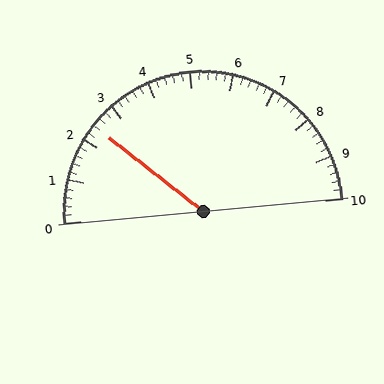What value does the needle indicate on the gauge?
The needle indicates approximately 2.4.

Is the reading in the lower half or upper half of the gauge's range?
The reading is in the lower half of the range (0 to 10).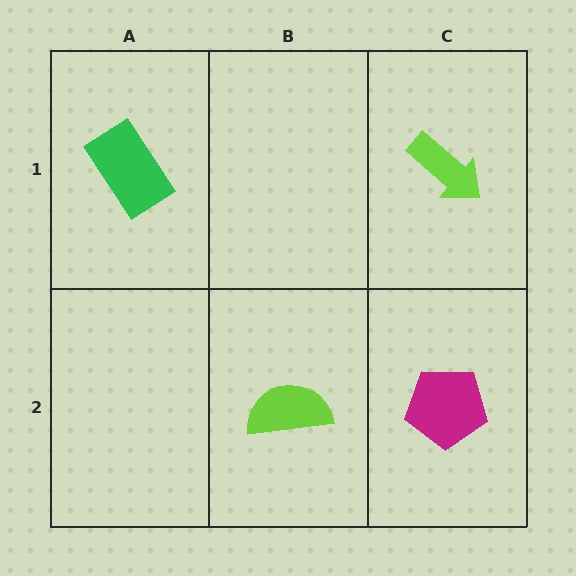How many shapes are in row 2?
2 shapes.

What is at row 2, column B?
A lime semicircle.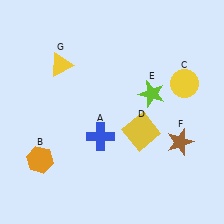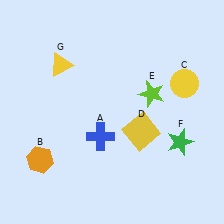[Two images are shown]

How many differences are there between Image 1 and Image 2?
There is 1 difference between the two images.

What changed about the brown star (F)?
In Image 1, F is brown. In Image 2, it changed to green.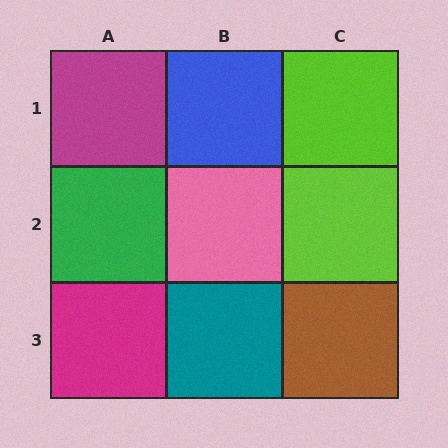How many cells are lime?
2 cells are lime.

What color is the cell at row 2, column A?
Green.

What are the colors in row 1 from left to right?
Magenta, blue, lime.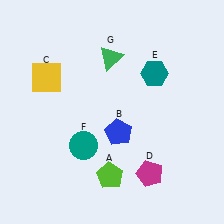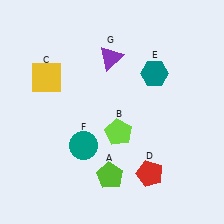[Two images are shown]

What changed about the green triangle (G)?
In Image 1, G is green. In Image 2, it changed to purple.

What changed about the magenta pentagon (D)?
In Image 1, D is magenta. In Image 2, it changed to red.